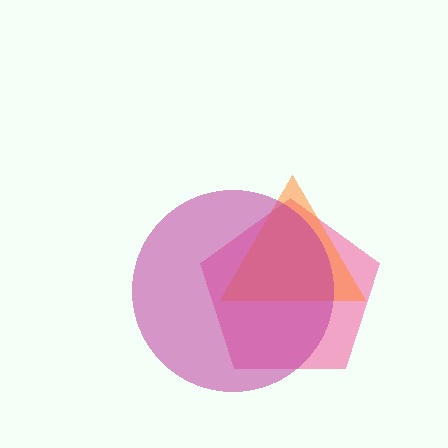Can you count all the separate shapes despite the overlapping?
Yes, there are 3 separate shapes.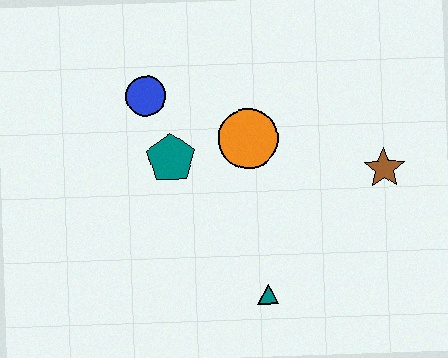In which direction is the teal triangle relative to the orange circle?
The teal triangle is below the orange circle.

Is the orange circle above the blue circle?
No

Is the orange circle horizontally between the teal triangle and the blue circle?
Yes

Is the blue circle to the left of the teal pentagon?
Yes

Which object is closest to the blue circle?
The teal pentagon is closest to the blue circle.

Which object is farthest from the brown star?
The blue circle is farthest from the brown star.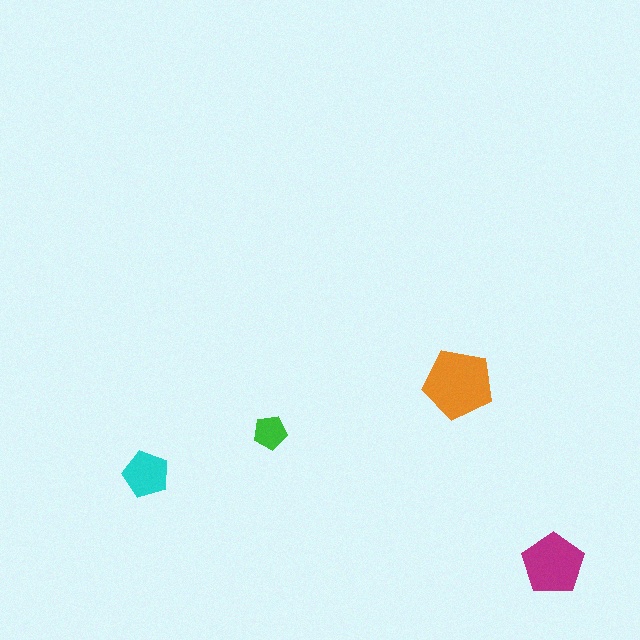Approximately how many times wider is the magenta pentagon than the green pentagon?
About 2 times wider.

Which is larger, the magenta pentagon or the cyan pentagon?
The magenta one.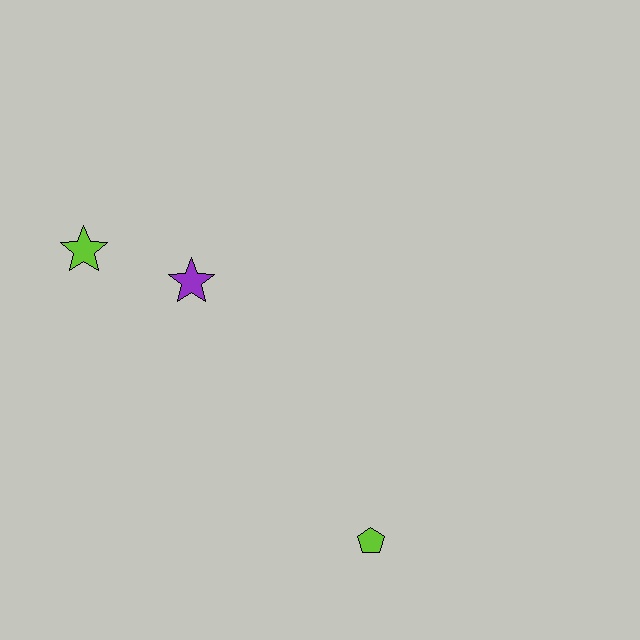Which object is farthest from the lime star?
The lime pentagon is farthest from the lime star.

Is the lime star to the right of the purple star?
No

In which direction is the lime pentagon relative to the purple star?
The lime pentagon is below the purple star.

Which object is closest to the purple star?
The lime star is closest to the purple star.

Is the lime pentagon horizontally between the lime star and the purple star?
No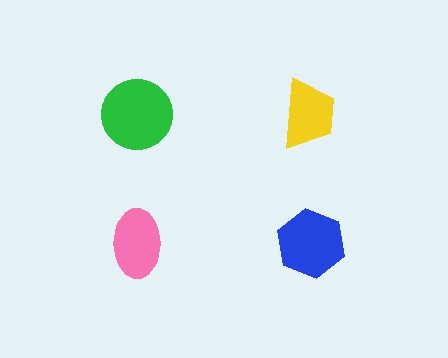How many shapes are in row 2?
2 shapes.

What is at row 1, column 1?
A green circle.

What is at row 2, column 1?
A pink ellipse.